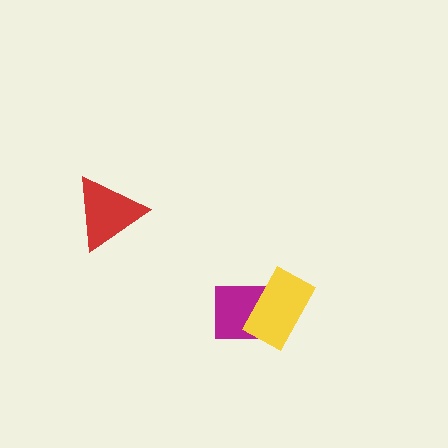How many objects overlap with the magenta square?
1 object overlaps with the magenta square.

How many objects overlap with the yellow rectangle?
1 object overlaps with the yellow rectangle.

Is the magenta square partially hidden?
Yes, it is partially covered by another shape.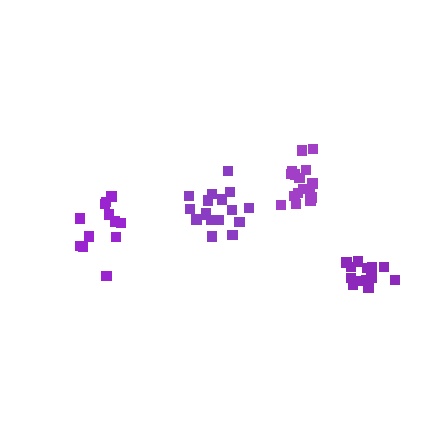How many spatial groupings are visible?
There are 4 spatial groupings.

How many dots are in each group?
Group 1: 13 dots, Group 2: 17 dots, Group 3: 16 dots, Group 4: 12 dots (58 total).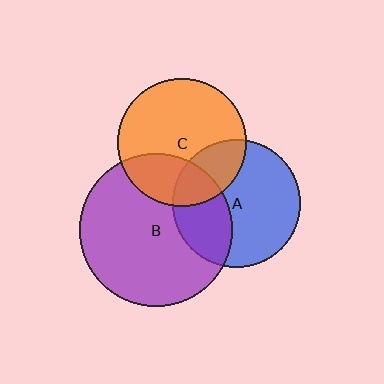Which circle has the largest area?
Circle B (purple).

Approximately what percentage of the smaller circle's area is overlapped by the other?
Approximately 25%.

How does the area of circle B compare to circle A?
Approximately 1.4 times.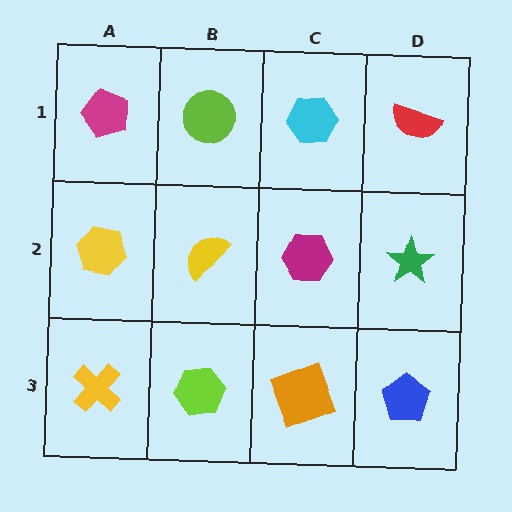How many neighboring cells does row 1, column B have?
3.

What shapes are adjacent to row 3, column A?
A yellow hexagon (row 2, column A), a lime hexagon (row 3, column B).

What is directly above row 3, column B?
A yellow semicircle.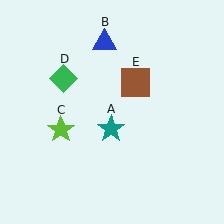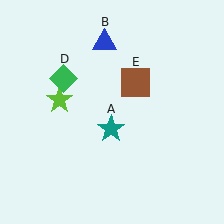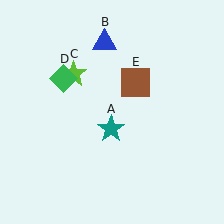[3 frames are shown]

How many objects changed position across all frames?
1 object changed position: lime star (object C).